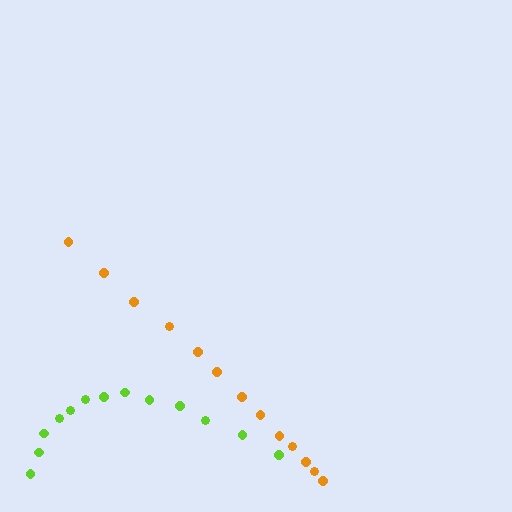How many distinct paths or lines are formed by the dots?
There are 2 distinct paths.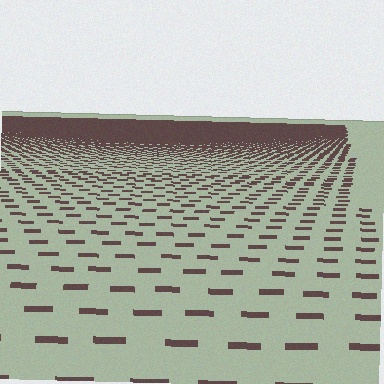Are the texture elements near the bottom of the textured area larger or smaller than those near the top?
Larger. Near the bottom, elements are closer to the viewer and appear at a bigger on-screen size.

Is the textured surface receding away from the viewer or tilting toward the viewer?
The surface is receding away from the viewer. Texture elements get smaller and denser toward the top.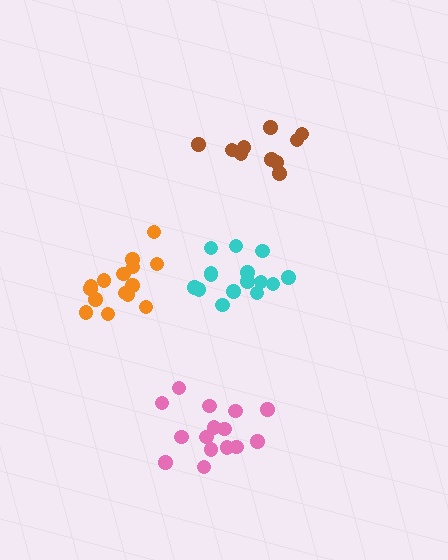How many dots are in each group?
Group 1: 15 dots, Group 2: 15 dots, Group 3: 15 dots, Group 4: 11 dots (56 total).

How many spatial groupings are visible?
There are 4 spatial groupings.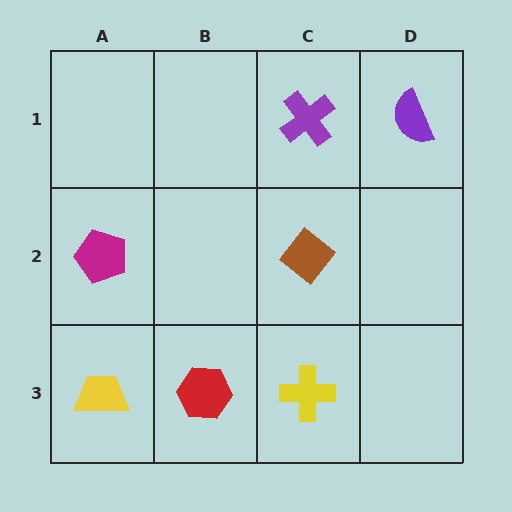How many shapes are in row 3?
3 shapes.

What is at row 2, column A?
A magenta pentagon.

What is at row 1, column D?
A purple semicircle.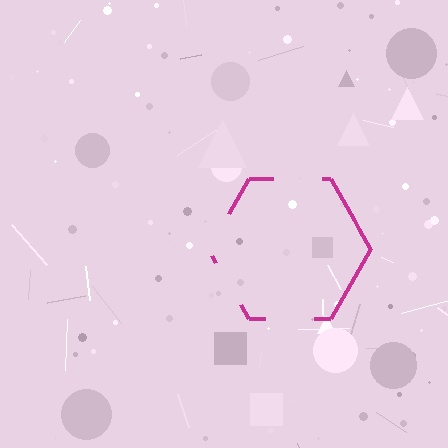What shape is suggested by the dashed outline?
The dashed outline suggests a hexagon.